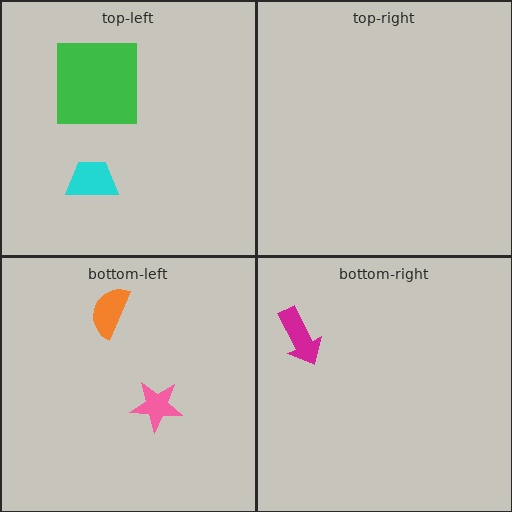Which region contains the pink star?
The bottom-left region.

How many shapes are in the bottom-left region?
2.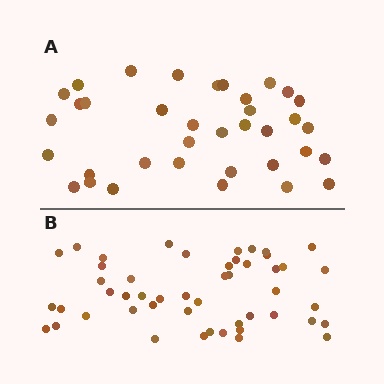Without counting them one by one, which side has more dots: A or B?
Region B (the bottom region) has more dots.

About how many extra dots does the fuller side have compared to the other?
Region B has approximately 15 more dots than region A.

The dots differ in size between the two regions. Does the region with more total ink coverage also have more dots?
No. Region A has more total ink coverage because its dots are larger, but region B actually contains more individual dots. Total area can be misleading — the number of items is what matters here.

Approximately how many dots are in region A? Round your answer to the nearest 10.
About 40 dots. (The exact count is 36, which rounds to 40.)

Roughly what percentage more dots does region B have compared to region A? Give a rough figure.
About 35% more.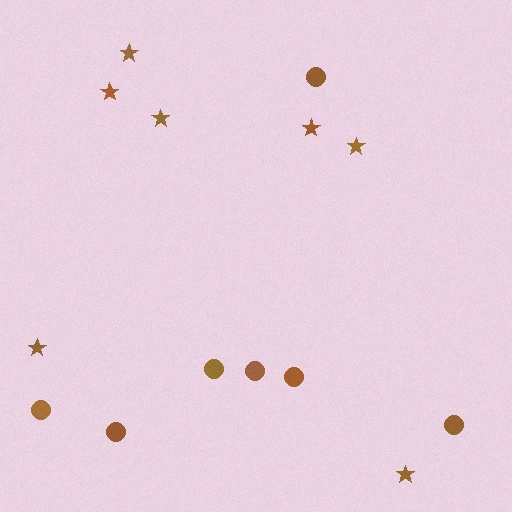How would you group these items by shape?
There are 2 groups: one group of stars (7) and one group of circles (7).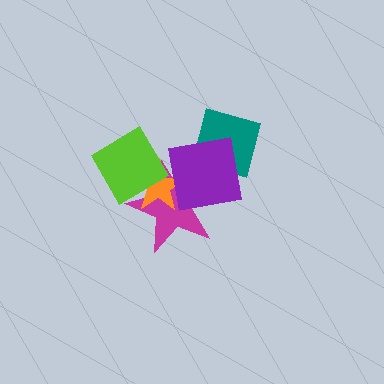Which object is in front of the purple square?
The lime diamond is in front of the purple square.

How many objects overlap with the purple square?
4 objects overlap with the purple square.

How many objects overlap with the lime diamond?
3 objects overlap with the lime diamond.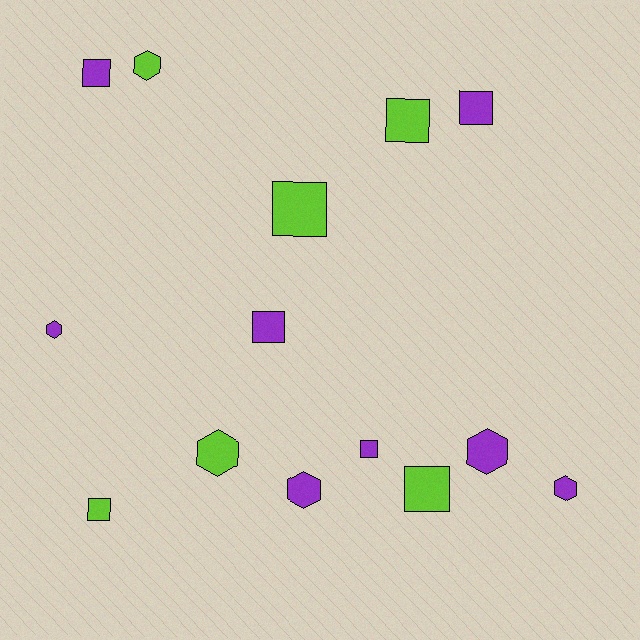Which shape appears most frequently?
Square, with 8 objects.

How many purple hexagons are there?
There are 4 purple hexagons.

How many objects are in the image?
There are 14 objects.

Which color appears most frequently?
Purple, with 8 objects.